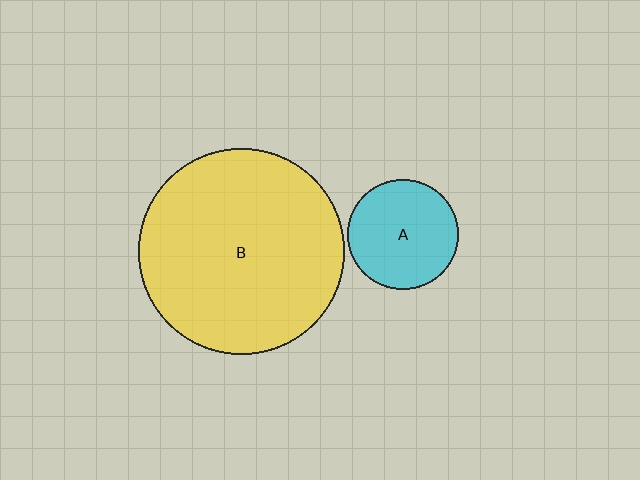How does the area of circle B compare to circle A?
Approximately 3.5 times.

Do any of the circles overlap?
No, none of the circles overlap.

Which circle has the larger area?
Circle B (yellow).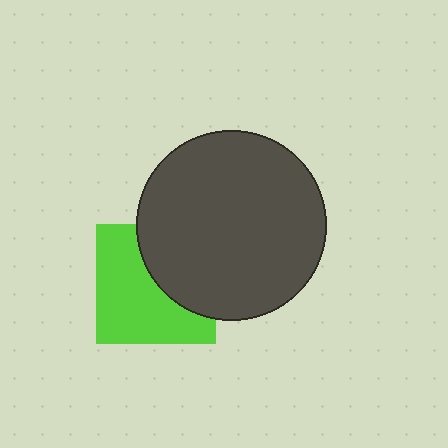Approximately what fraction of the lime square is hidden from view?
Roughly 40% of the lime square is hidden behind the dark gray circle.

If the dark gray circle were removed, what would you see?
You would see the complete lime square.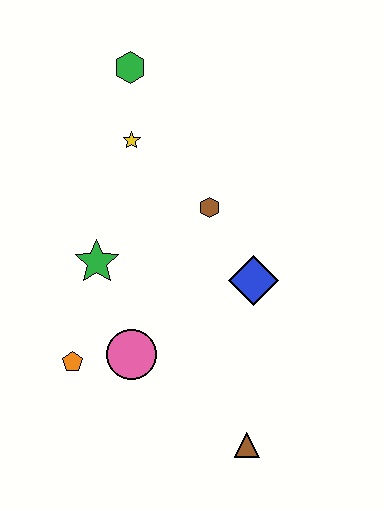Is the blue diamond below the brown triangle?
No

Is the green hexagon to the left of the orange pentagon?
No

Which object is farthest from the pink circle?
The green hexagon is farthest from the pink circle.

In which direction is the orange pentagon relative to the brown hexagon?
The orange pentagon is below the brown hexagon.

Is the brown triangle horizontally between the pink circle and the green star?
No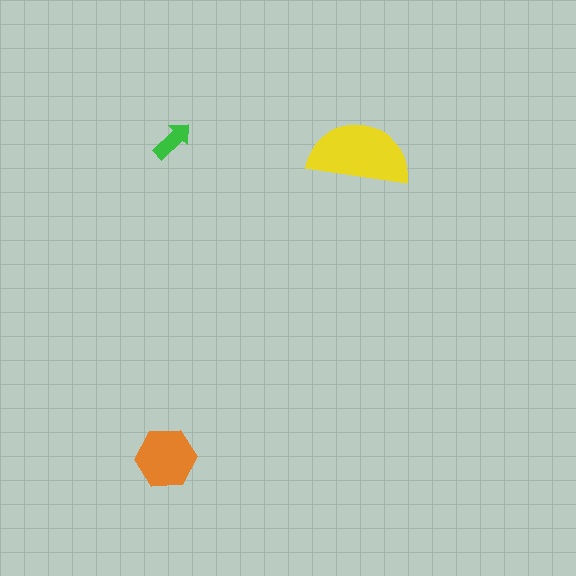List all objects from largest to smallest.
The yellow semicircle, the orange hexagon, the green arrow.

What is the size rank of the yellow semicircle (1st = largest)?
1st.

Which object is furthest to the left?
The orange hexagon is leftmost.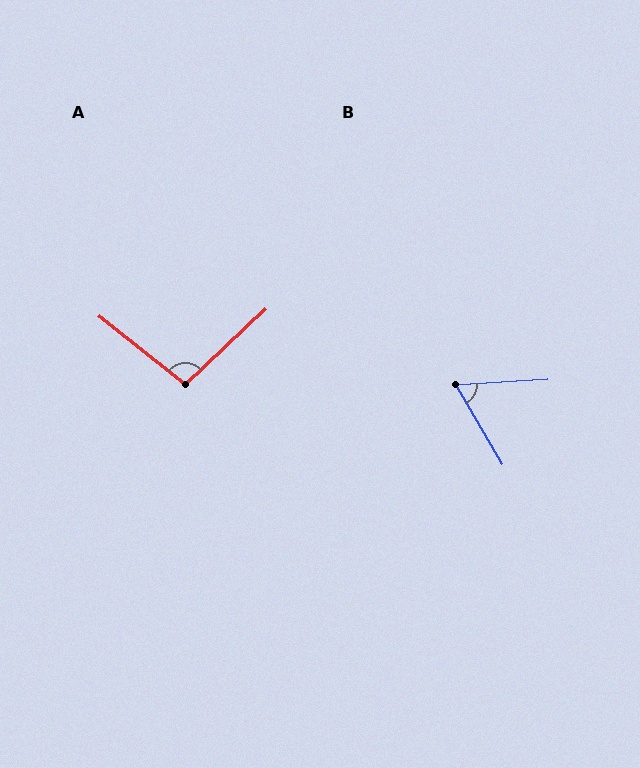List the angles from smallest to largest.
B (63°), A (99°).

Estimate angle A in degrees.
Approximately 99 degrees.